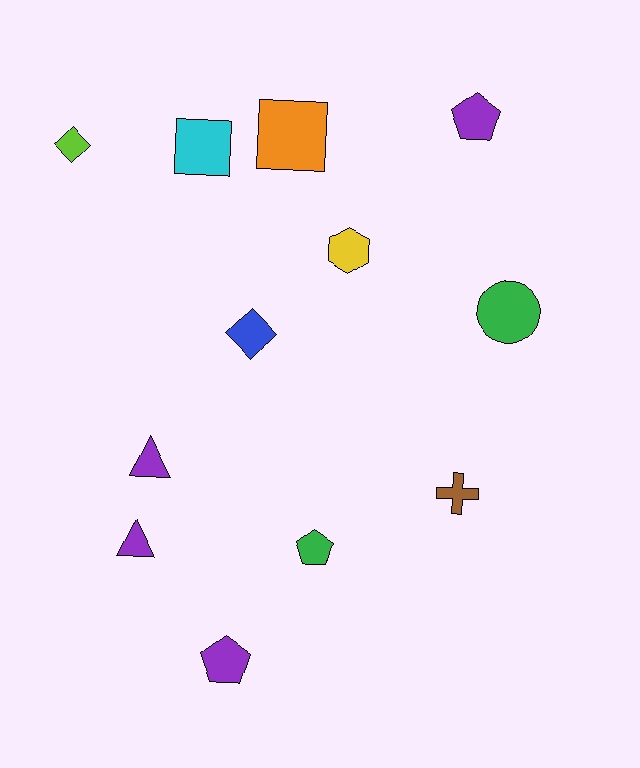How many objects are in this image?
There are 12 objects.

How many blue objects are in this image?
There is 1 blue object.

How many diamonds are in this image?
There are 2 diamonds.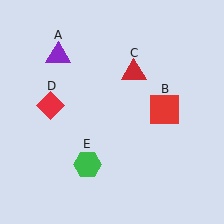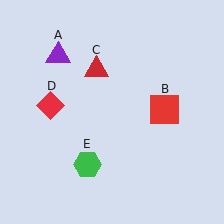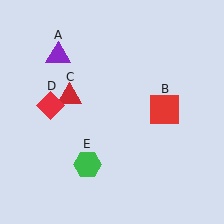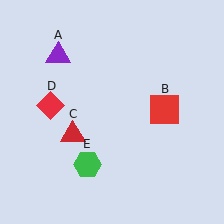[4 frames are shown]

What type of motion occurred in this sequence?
The red triangle (object C) rotated counterclockwise around the center of the scene.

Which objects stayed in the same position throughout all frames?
Purple triangle (object A) and red square (object B) and red diamond (object D) and green hexagon (object E) remained stationary.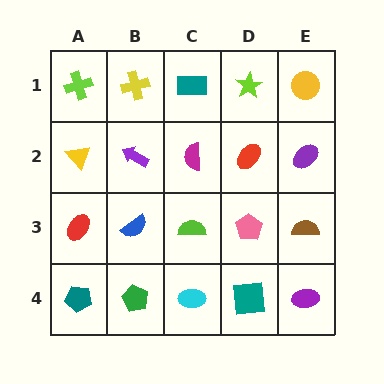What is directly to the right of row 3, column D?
A brown semicircle.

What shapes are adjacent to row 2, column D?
A lime star (row 1, column D), a pink pentagon (row 3, column D), a magenta semicircle (row 2, column C), a purple ellipse (row 2, column E).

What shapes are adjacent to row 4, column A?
A red ellipse (row 3, column A), a green pentagon (row 4, column B).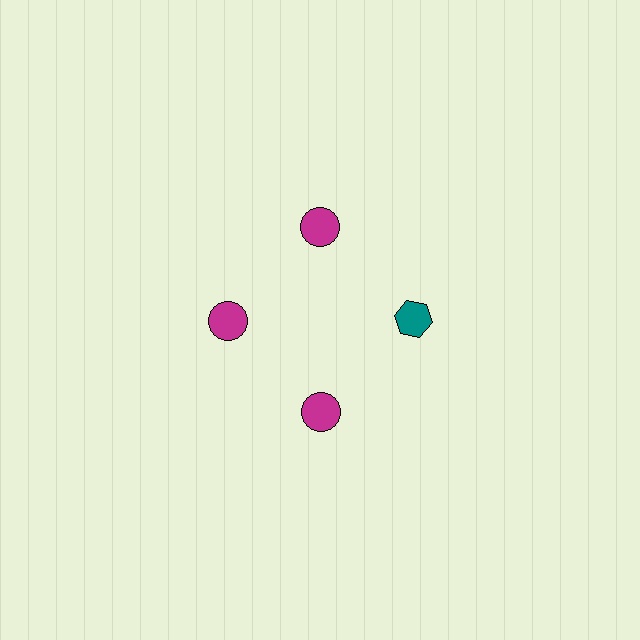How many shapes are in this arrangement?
There are 4 shapes arranged in a ring pattern.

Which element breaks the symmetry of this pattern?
The teal hexagon at roughly the 3 o'clock position breaks the symmetry. All other shapes are magenta circles.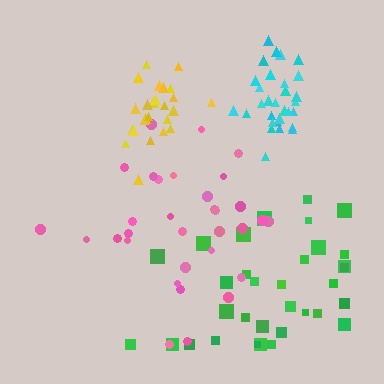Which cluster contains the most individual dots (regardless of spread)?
Green (33).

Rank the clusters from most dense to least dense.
cyan, yellow, green, pink.